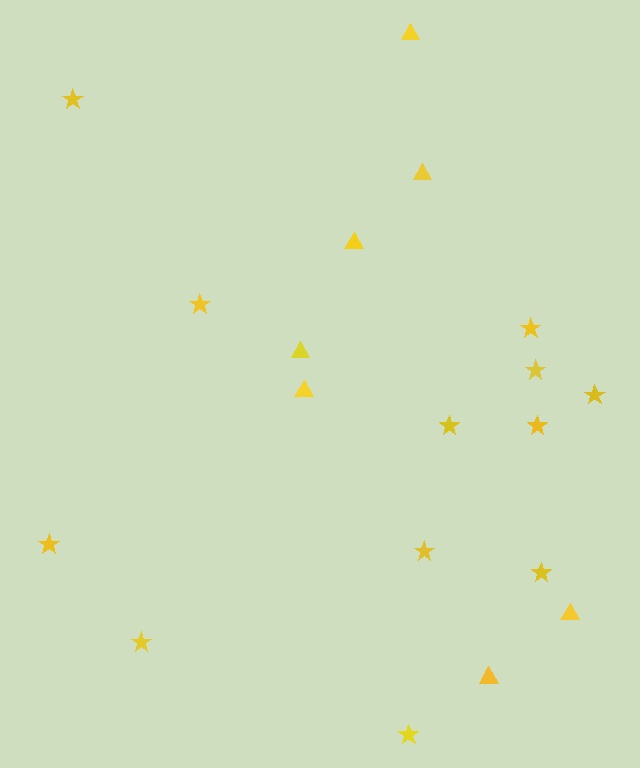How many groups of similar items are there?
There are 2 groups: one group of triangles (7) and one group of stars (12).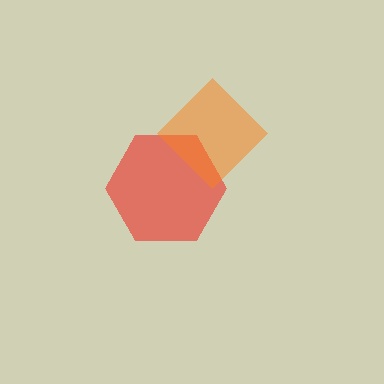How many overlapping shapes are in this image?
There are 2 overlapping shapes in the image.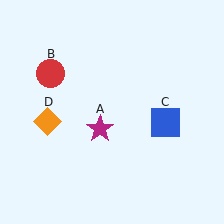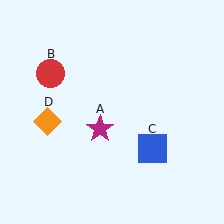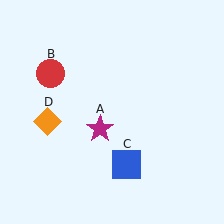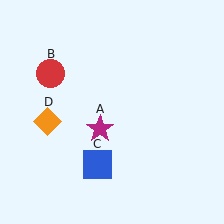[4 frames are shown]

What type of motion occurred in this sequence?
The blue square (object C) rotated clockwise around the center of the scene.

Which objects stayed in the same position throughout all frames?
Magenta star (object A) and red circle (object B) and orange diamond (object D) remained stationary.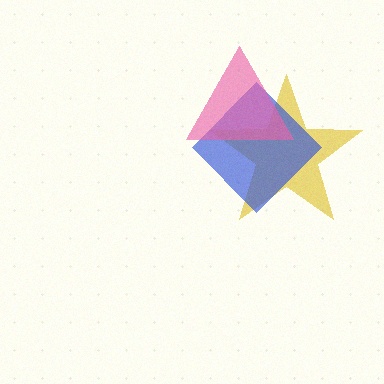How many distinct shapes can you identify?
There are 3 distinct shapes: a yellow star, a blue diamond, a pink triangle.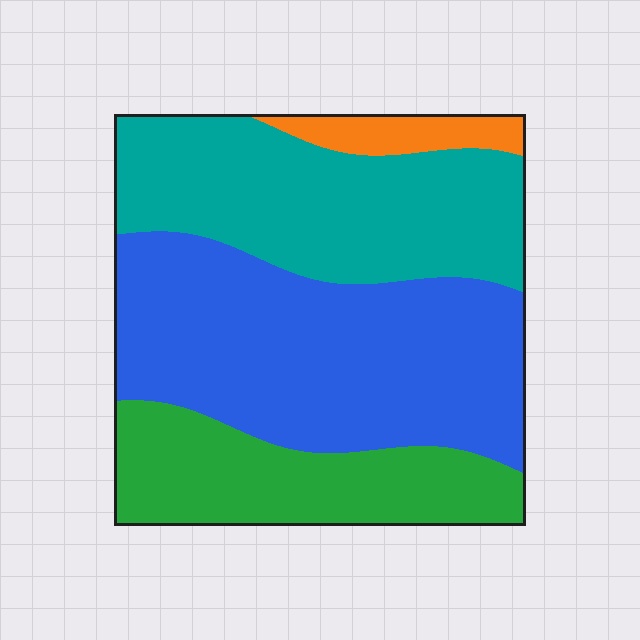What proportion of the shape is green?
Green covers around 20% of the shape.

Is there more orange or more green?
Green.